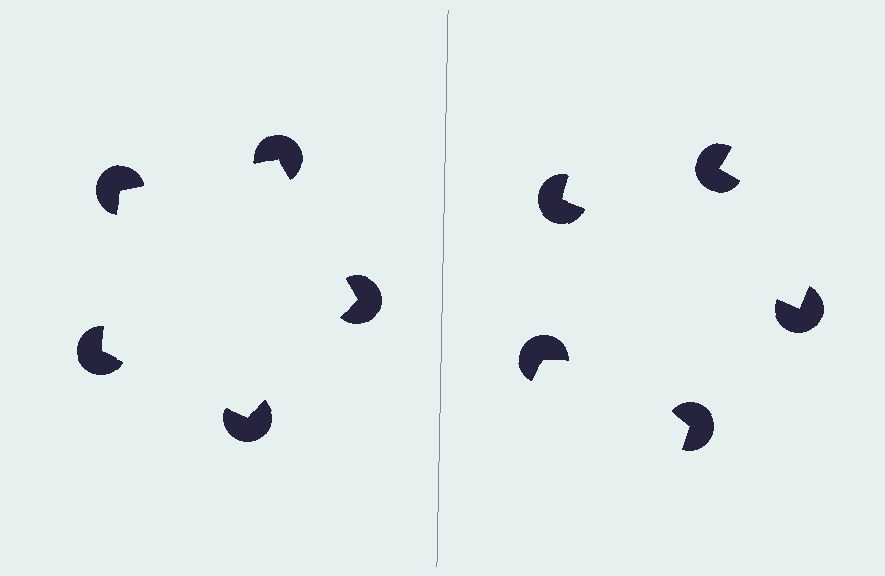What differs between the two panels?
The pac-man discs are positioned identically on both sides; only the wedge orientations differ. On the left they align to a pentagon; on the right they are misaligned.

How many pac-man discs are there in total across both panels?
10 — 5 on each side.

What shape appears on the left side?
An illusory pentagon.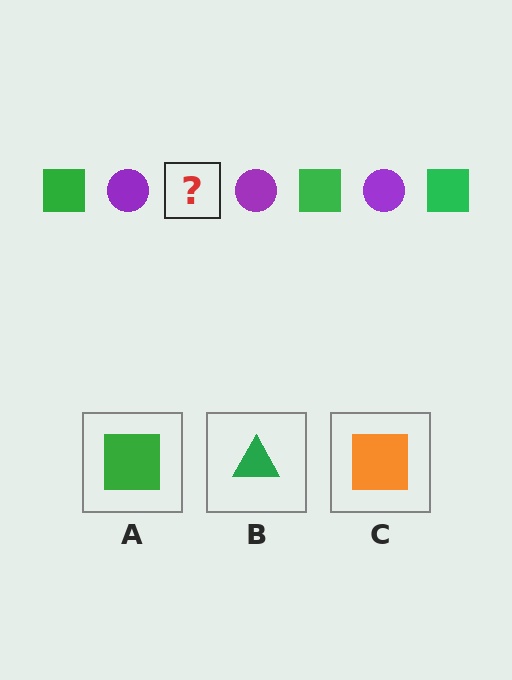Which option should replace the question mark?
Option A.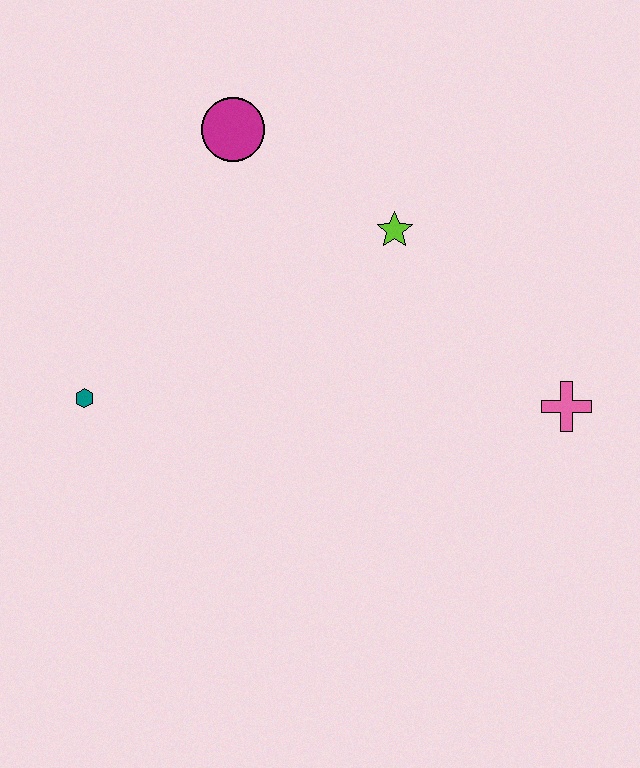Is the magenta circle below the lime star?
No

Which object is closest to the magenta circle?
The lime star is closest to the magenta circle.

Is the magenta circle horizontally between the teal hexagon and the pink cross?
Yes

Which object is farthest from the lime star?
The teal hexagon is farthest from the lime star.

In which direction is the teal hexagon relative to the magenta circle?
The teal hexagon is below the magenta circle.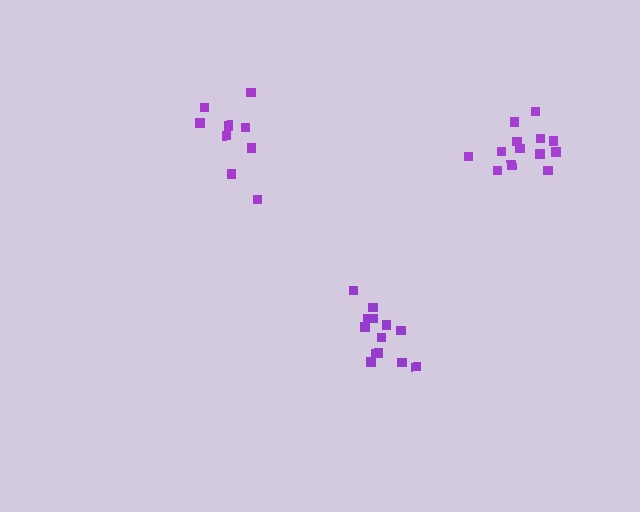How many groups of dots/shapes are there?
There are 3 groups.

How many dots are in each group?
Group 1: 13 dots, Group 2: 13 dots, Group 3: 10 dots (36 total).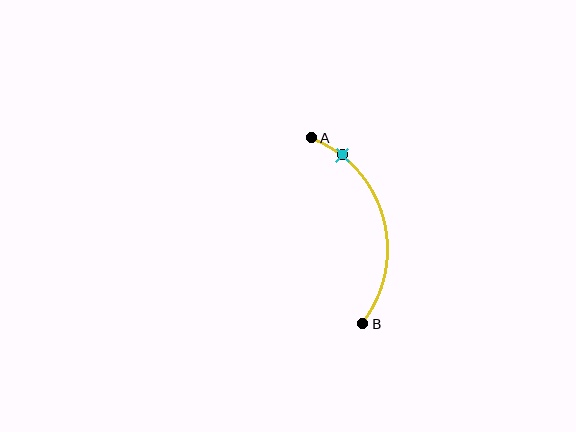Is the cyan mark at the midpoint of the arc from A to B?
No. The cyan mark lies on the arc but is closer to endpoint A. The arc midpoint would be at the point on the curve equidistant along the arc from both A and B.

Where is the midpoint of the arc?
The arc midpoint is the point on the curve farthest from the straight line joining A and B. It sits to the right of that line.